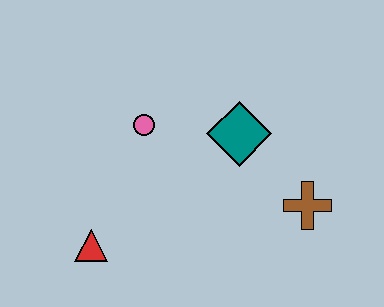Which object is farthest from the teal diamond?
The red triangle is farthest from the teal diamond.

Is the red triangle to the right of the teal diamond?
No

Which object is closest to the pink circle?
The teal diamond is closest to the pink circle.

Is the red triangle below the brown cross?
Yes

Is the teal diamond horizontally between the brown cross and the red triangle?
Yes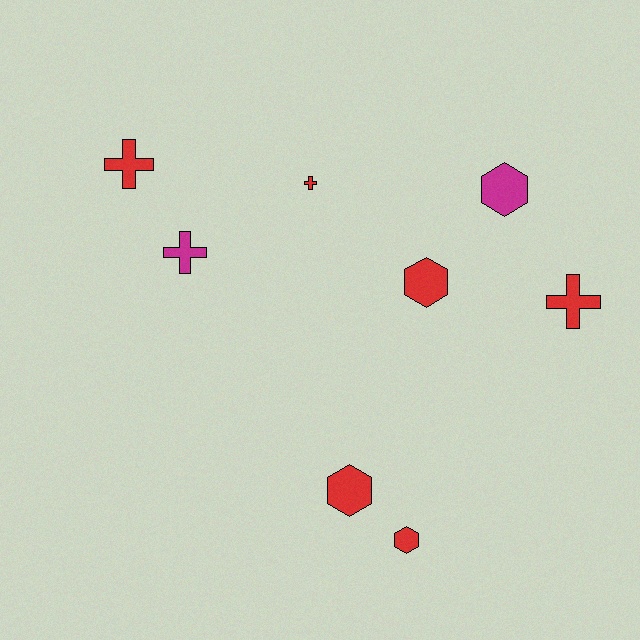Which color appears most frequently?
Red, with 6 objects.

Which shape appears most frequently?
Cross, with 4 objects.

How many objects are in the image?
There are 8 objects.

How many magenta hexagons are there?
There is 1 magenta hexagon.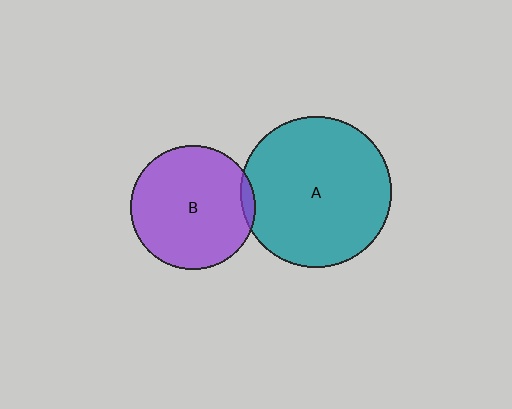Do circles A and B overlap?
Yes.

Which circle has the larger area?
Circle A (teal).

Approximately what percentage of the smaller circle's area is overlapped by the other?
Approximately 5%.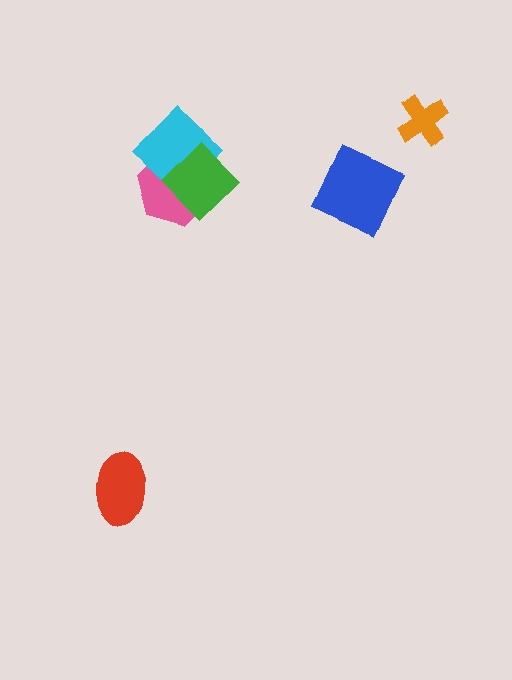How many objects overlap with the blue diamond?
0 objects overlap with the blue diamond.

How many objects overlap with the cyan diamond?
2 objects overlap with the cyan diamond.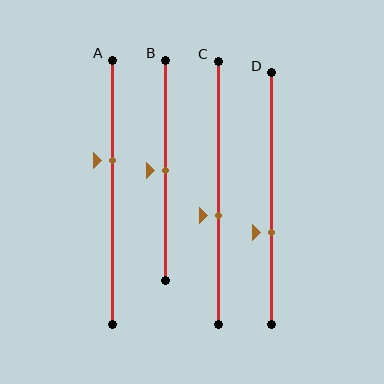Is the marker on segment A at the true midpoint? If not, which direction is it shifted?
No, the marker on segment A is shifted upward by about 12% of the segment length.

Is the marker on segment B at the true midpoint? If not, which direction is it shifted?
Yes, the marker on segment B is at the true midpoint.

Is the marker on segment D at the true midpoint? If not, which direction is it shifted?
No, the marker on segment D is shifted downward by about 14% of the segment length.